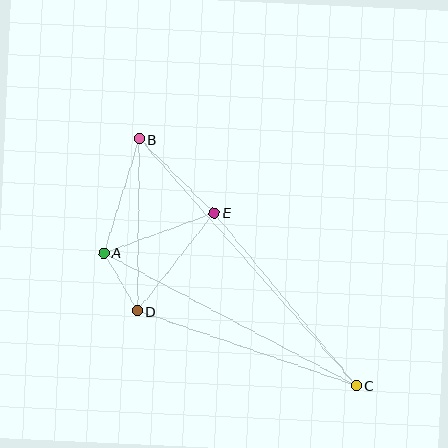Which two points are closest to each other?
Points A and D are closest to each other.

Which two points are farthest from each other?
Points B and C are farthest from each other.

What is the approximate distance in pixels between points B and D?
The distance between B and D is approximately 172 pixels.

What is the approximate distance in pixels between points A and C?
The distance between A and C is approximately 285 pixels.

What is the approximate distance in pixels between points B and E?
The distance between B and E is approximately 106 pixels.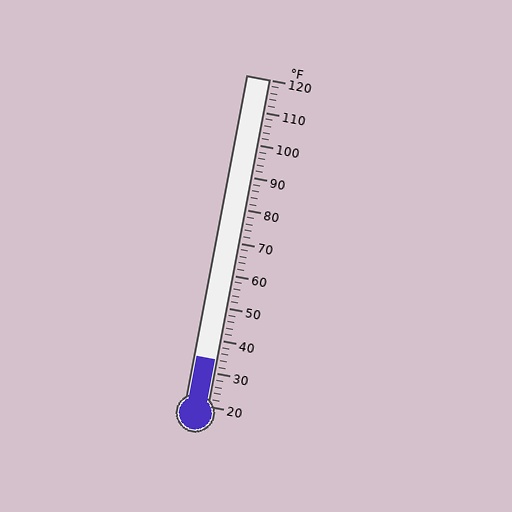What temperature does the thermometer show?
The thermometer shows approximately 34°F.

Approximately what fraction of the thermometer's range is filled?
The thermometer is filled to approximately 15% of its range.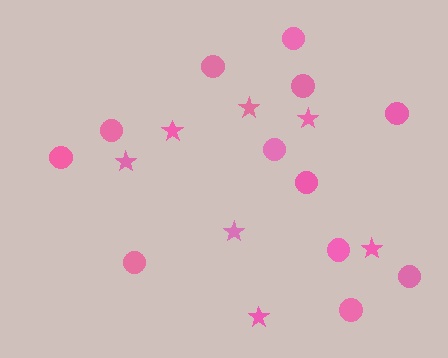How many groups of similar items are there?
There are 2 groups: one group of circles (12) and one group of stars (7).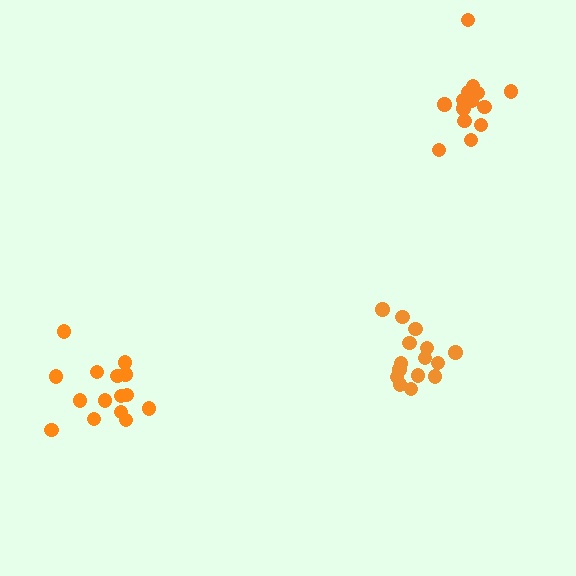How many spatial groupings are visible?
There are 3 spatial groupings.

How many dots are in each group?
Group 1: 16 dots, Group 2: 15 dots, Group 3: 15 dots (46 total).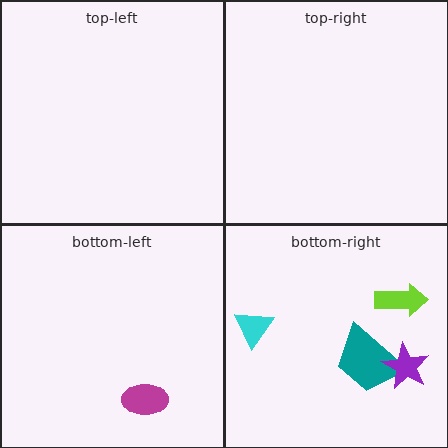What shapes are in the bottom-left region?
The magenta ellipse.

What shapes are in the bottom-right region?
The teal trapezoid, the purple star, the cyan triangle, the lime arrow.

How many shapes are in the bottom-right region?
4.